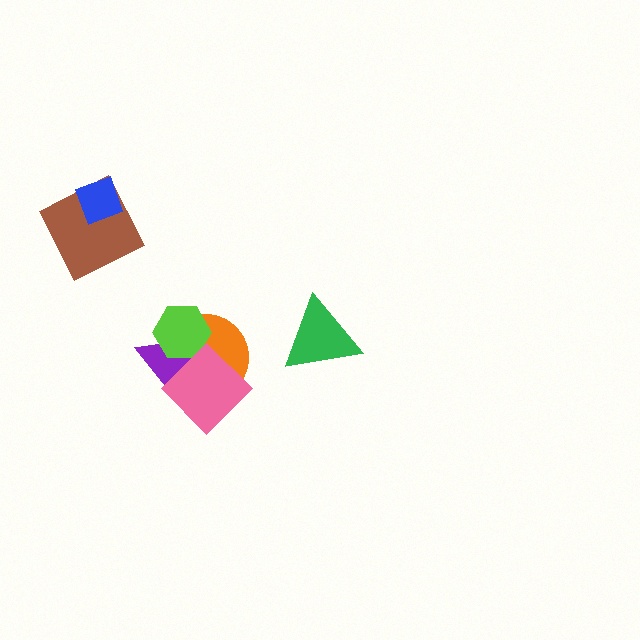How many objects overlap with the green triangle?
0 objects overlap with the green triangle.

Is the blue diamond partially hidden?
No, no other shape covers it.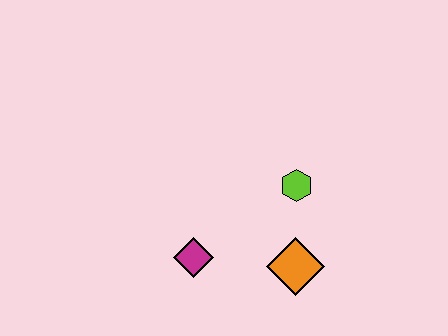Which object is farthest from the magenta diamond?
The lime hexagon is farthest from the magenta diamond.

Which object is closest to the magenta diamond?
The orange diamond is closest to the magenta diamond.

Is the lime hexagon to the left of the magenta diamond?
No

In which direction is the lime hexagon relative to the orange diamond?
The lime hexagon is above the orange diamond.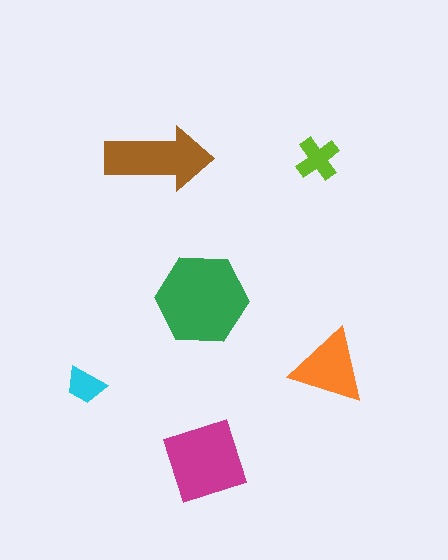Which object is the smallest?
The cyan trapezoid.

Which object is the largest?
The green hexagon.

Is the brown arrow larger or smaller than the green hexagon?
Smaller.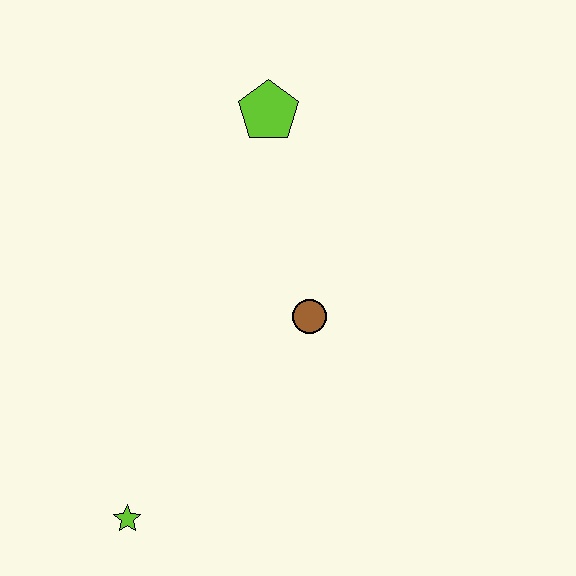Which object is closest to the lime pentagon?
The brown circle is closest to the lime pentagon.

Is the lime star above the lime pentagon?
No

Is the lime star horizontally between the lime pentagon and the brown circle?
No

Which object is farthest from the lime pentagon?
The lime star is farthest from the lime pentagon.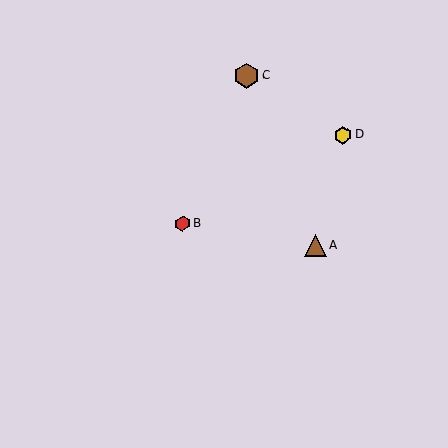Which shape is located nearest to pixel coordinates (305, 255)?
The brown triangle (labeled A) at (315, 245) is nearest to that location.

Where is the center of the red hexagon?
The center of the red hexagon is at (183, 224).